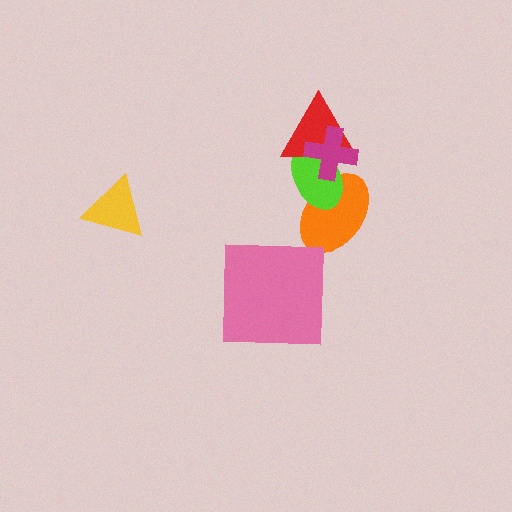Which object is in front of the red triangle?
The magenta cross is in front of the red triangle.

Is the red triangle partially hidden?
Yes, it is partially covered by another shape.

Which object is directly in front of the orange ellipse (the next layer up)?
The lime ellipse is directly in front of the orange ellipse.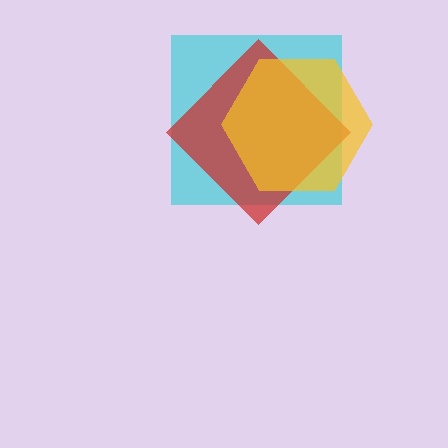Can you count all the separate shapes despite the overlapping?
Yes, there are 3 separate shapes.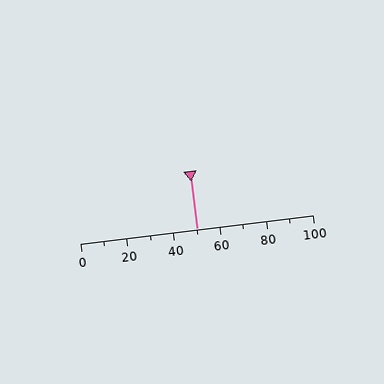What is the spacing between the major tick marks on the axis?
The major ticks are spaced 20 apart.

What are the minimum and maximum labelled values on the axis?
The axis runs from 0 to 100.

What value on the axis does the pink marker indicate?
The marker indicates approximately 50.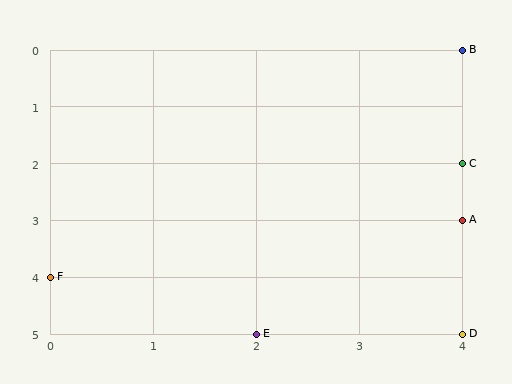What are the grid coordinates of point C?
Point C is at grid coordinates (4, 2).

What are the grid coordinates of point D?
Point D is at grid coordinates (4, 5).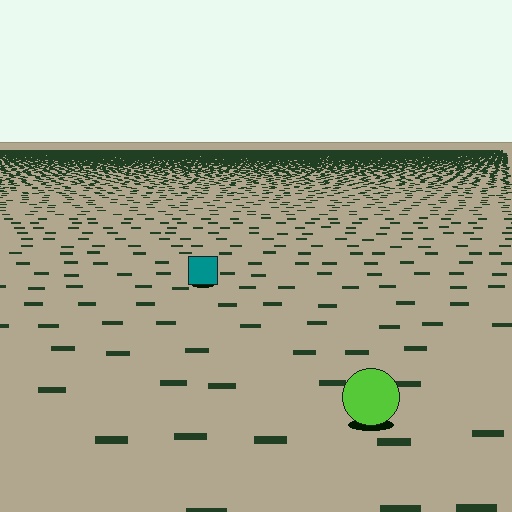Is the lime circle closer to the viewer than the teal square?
Yes. The lime circle is closer — you can tell from the texture gradient: the ground texture is coarser near it.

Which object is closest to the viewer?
The lime circle is closest. The texture marks near it are larger and more spread out.